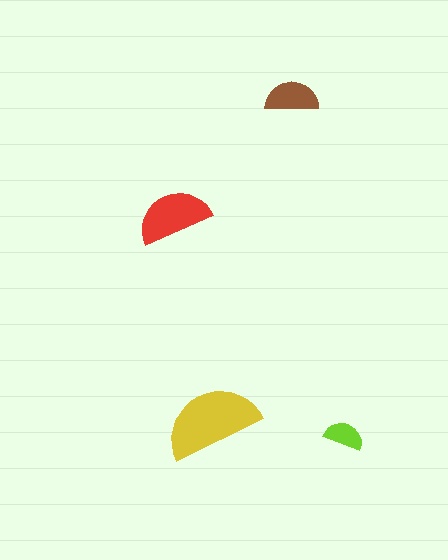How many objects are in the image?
There are 4 objects in the image.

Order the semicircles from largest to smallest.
the yellow one, the red one, the brown one, the lime one.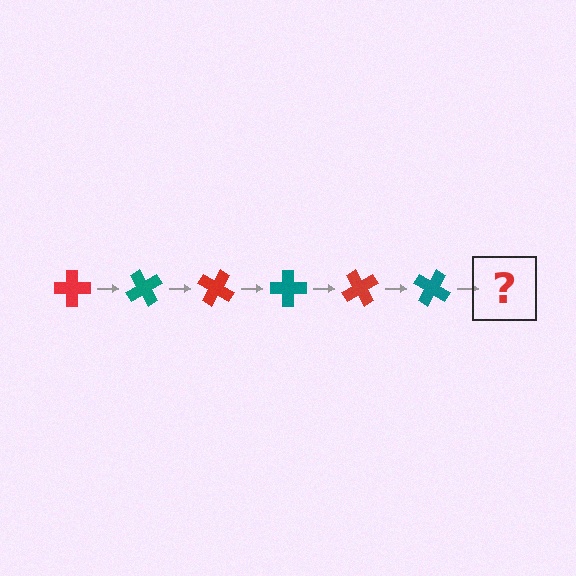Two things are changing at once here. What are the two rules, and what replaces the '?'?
The two rules are that it rotates 60 degrees each step and the color cycles through red and teal. The '?' should be a red cross, rotated 360 degrees from the start.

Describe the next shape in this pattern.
It should be a red cross, rotated 360 degrees from the start.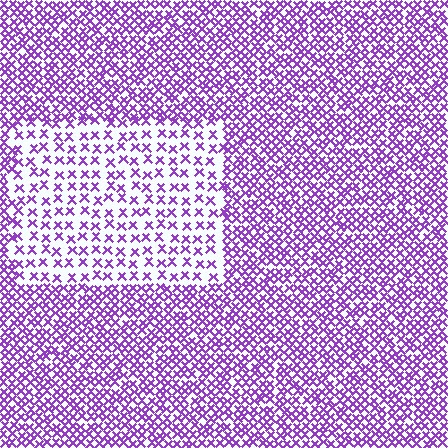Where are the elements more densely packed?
The elements are more densely packed outside the rectangle boundary.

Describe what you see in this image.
The image contains small purple elements arranged at two different densities. A rectangle-shaped region is visible where the elements are less densely packed than the surrounding area.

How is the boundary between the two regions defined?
The boundary is defined by a change in element density (approximately 2.2x ratio). All elements are the same color, size, and shape.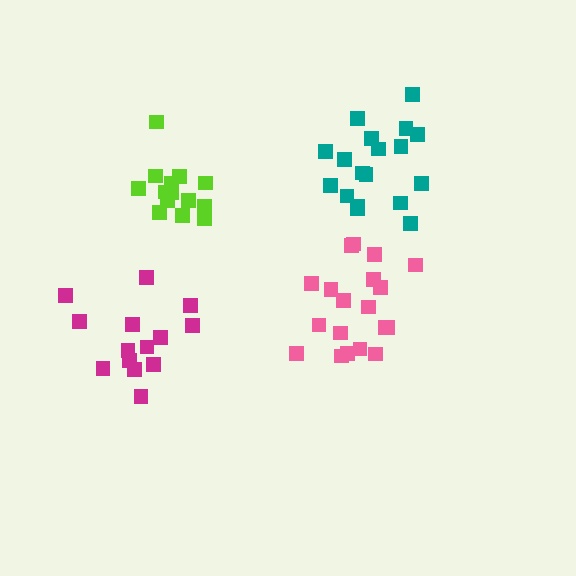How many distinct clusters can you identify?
There are 4 distinct clusters.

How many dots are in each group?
Group 1: 18 dots, Group 2: 19 dots, Group 3: 14 dots, Group 4: 14 dots (65 total).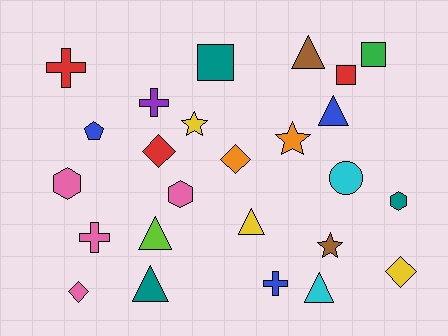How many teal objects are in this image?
There are 3 teal objects.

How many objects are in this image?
There are 25 objects.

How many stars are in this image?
There are 3 stars.